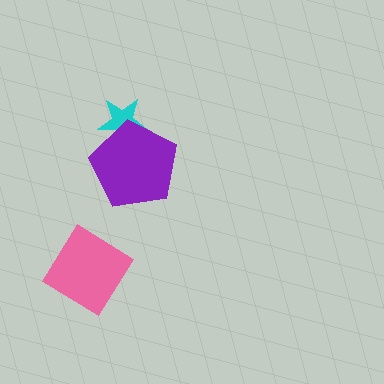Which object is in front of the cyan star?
The purple pentagon is in front of the cyan star.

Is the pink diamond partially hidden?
No, no other shape covers it.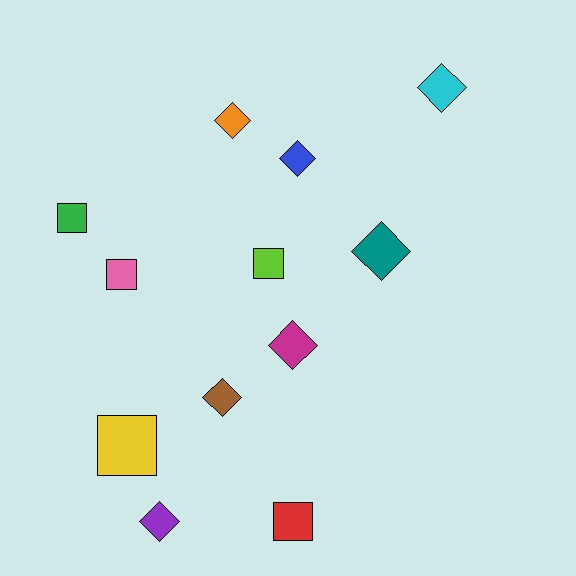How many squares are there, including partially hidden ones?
There are 5 squares.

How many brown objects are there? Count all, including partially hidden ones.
There is 1 brown object.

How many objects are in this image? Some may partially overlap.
There are 12 objects.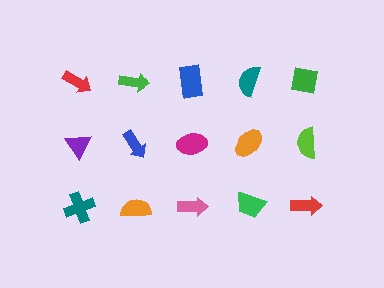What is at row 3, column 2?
An orange semicircle.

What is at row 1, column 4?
A teal semicircle.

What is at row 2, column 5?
A lime semicircle.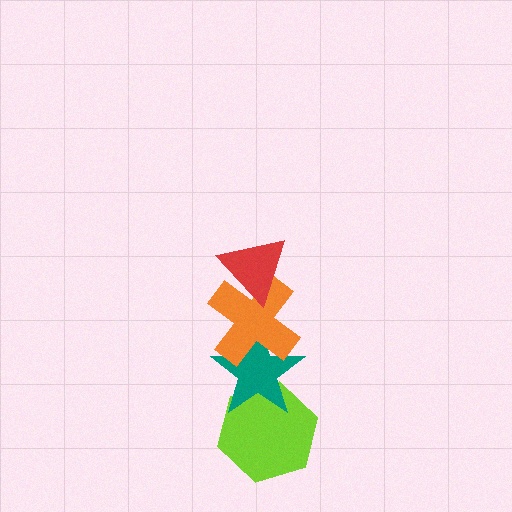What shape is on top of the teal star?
The orange cross is on top of the teal star.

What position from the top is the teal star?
The teal star is 3rd from the top.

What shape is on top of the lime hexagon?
The teal star is on top of the lime hexagon.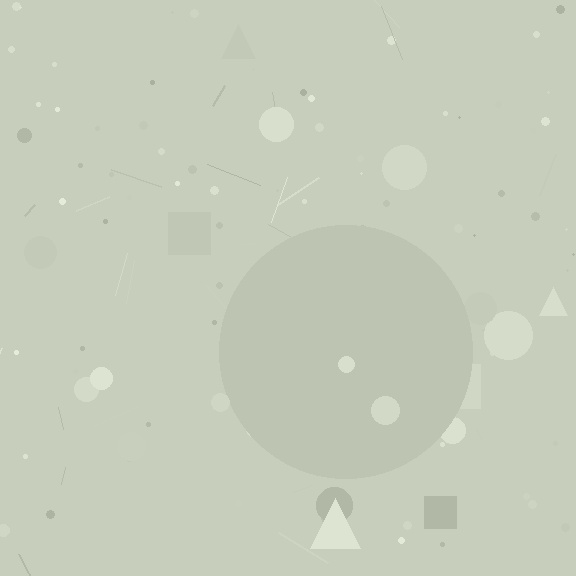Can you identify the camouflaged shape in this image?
The camouflaged shape is a circle.